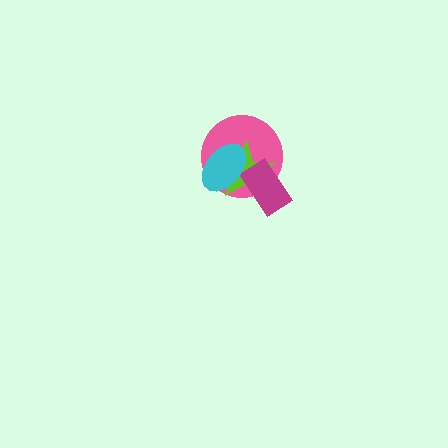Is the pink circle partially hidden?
Yes, it is partially covered by another shape.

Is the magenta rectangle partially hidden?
Yes, it is partially covered by another shape.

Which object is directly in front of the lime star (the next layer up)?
The magenta rectangle is directly in front of the lime star.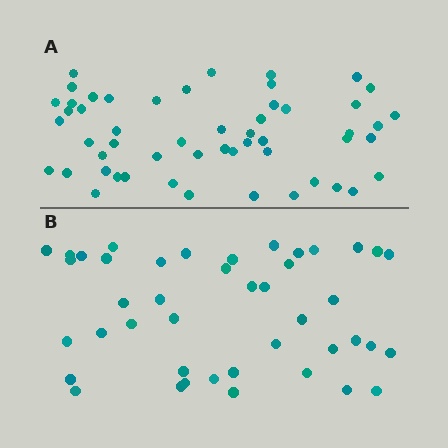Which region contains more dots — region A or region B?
Region A (the top region) has more dots.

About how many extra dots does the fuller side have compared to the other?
Region A has roughly 10 or so more dots than region B.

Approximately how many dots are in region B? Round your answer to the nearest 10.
About 40 dots. (The exact count is 43, which rounds to 40.)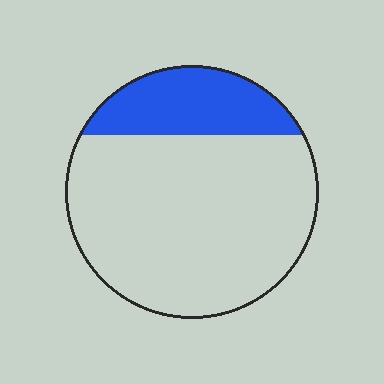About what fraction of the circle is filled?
About one fifth (1/5).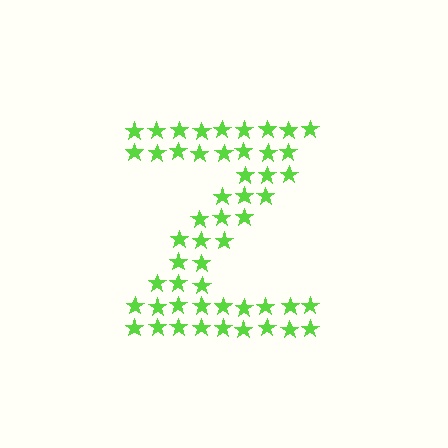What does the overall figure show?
The overall figure shows the letter Z.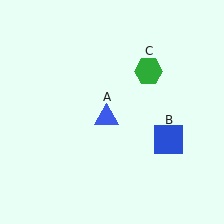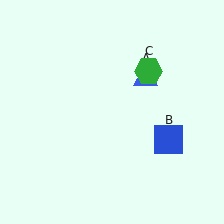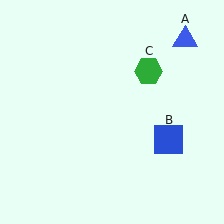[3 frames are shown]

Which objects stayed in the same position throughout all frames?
Blue square (object B) and green hexagon (object C) remained stationary.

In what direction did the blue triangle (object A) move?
The blue triangle (object A) moved up and to the right.